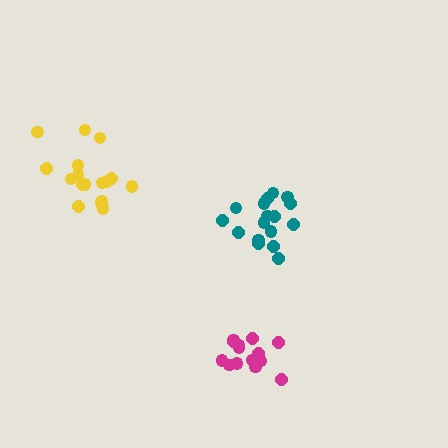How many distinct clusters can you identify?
There are 3 distinct clusters.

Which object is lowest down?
The magenta cluster is bottommost.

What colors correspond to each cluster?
The clusters are colored: magenta, teal, yellow.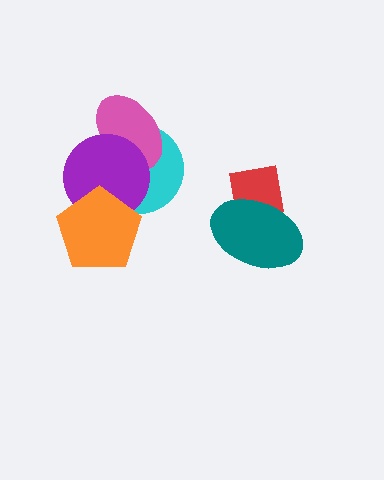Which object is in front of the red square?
The teal ellipse is in front of the red square.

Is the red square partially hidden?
Yes, it is partially covered by another shape.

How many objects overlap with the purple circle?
3 objects overlap with the purple circle.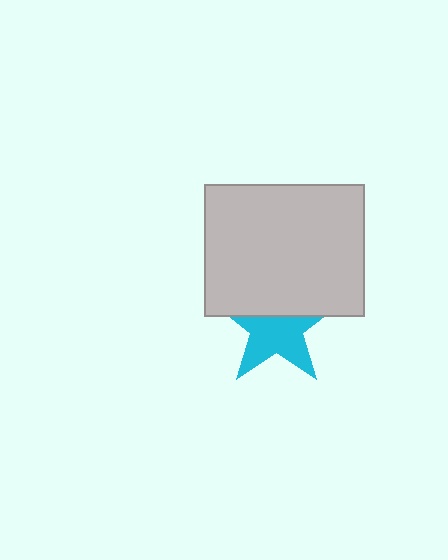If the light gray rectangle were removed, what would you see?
You would see the complete cyan star.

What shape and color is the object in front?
The object in front is a light gray rectangle.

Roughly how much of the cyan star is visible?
About half of it is visible (roughly 57%).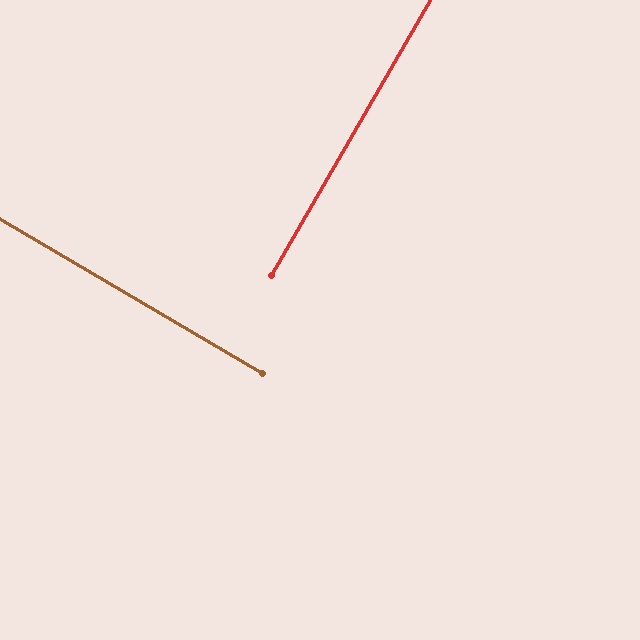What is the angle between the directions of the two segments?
Approximately 89 degrees.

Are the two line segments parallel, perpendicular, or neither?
Perpendicular — they meet at approximately 89°.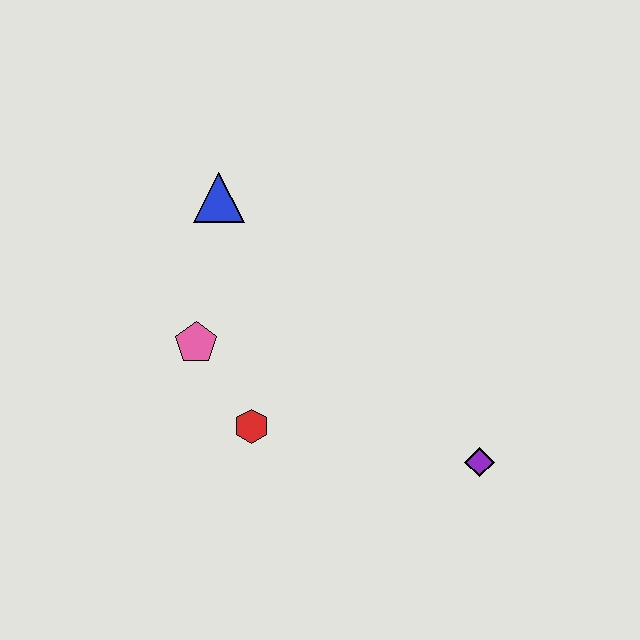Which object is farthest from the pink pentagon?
The purple diamond is farthest from the pink pentagon.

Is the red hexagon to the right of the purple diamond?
No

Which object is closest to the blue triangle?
The pink pentagon is closest to the blue triangle.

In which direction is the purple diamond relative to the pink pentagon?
The purple diamond is to the right of the pink pentagon.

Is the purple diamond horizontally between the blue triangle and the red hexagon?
No